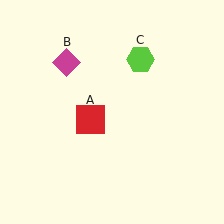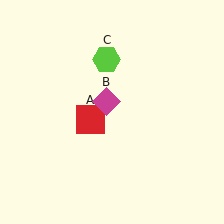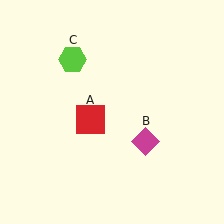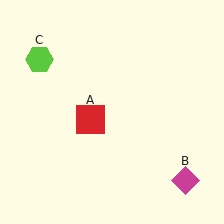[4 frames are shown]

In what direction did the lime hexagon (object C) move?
The lime hexagon (object C) moved left.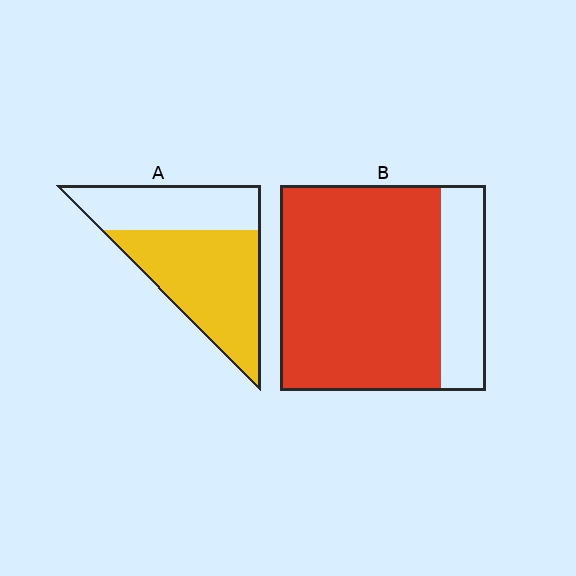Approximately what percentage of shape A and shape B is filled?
A is approximately 60% and B is approximately 80%.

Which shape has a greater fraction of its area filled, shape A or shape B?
Shape B.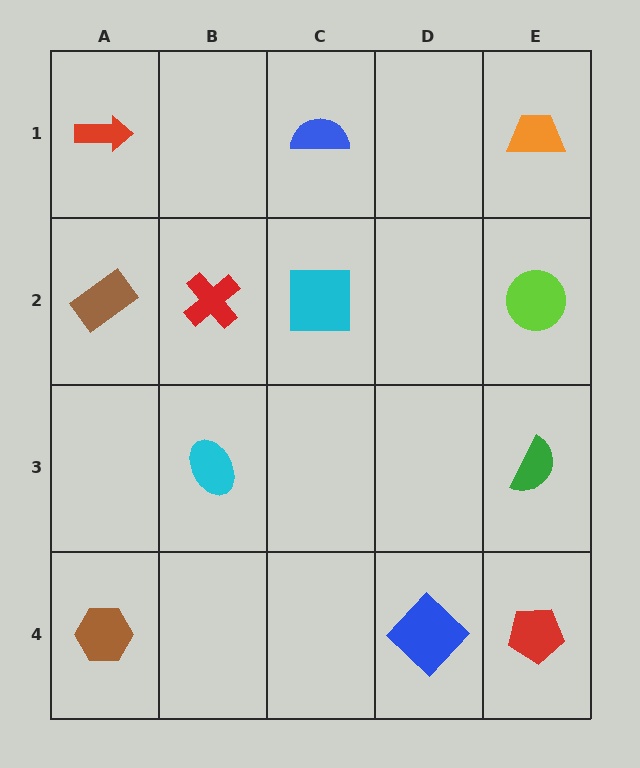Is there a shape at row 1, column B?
No, that cell is empty.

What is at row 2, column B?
A red cross.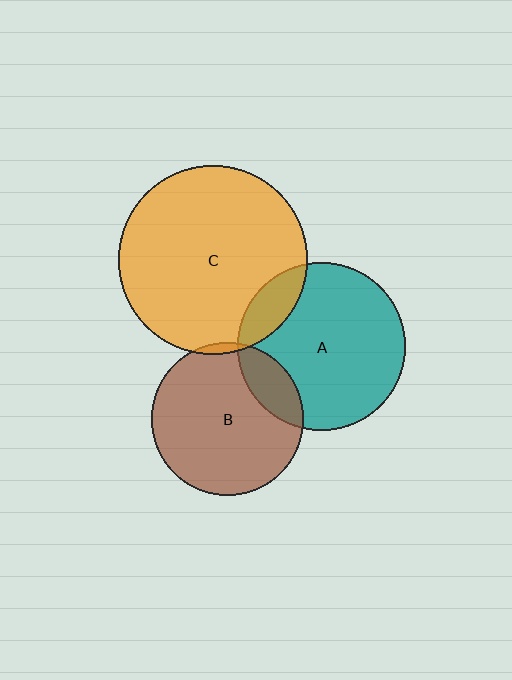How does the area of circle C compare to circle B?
Approximately 1.5 times.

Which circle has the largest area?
Circle C (orange).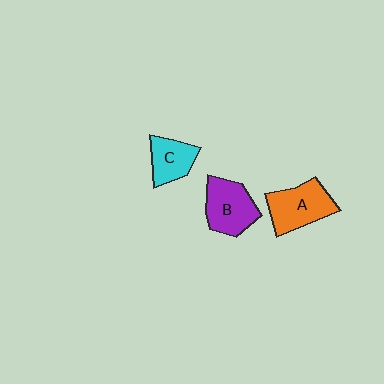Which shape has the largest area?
Shape A (orange).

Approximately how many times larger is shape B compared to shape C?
Approximately 1.4 times.